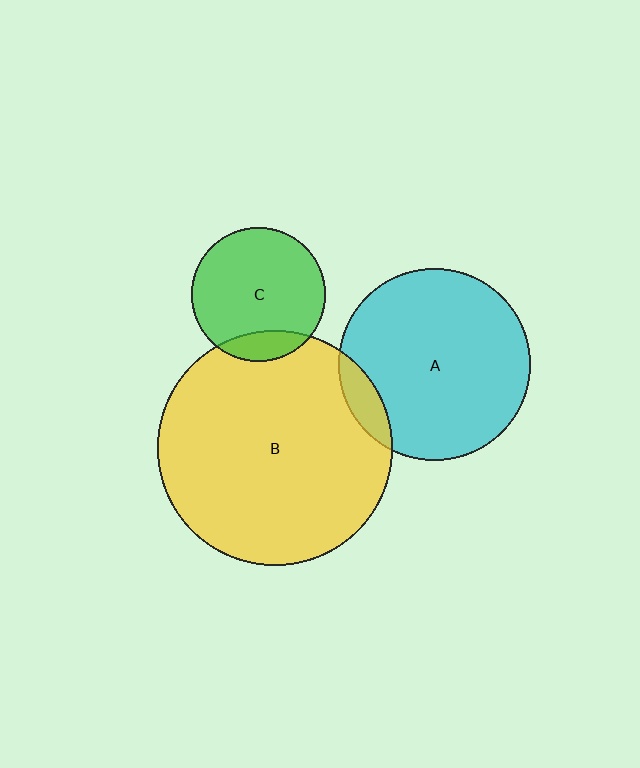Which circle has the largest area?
Circle B (yellow).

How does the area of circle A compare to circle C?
Approximately 2.0 times.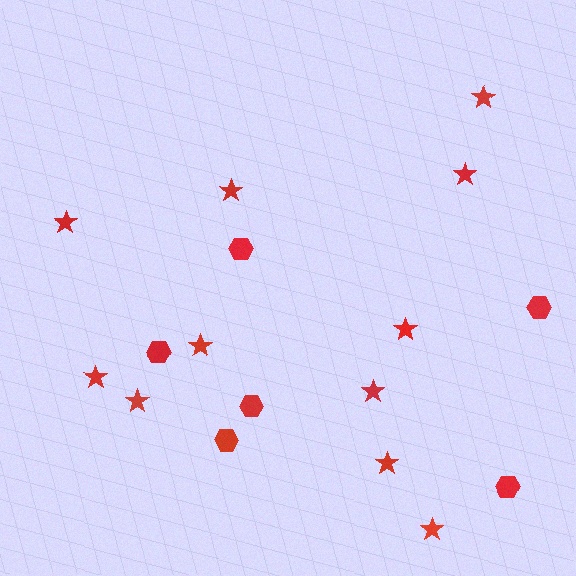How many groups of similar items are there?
There are 2 groups: one group of stars (11) and one group of hexagons (6).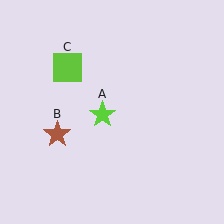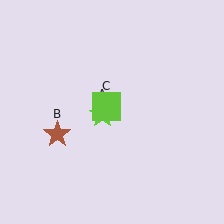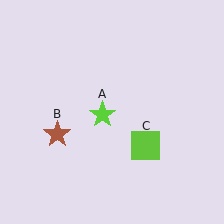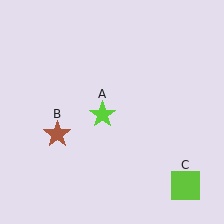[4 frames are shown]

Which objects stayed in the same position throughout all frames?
Lime star (object A) and brown star (object B) remained stationary.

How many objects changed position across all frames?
1 object changed position: lime square (object C).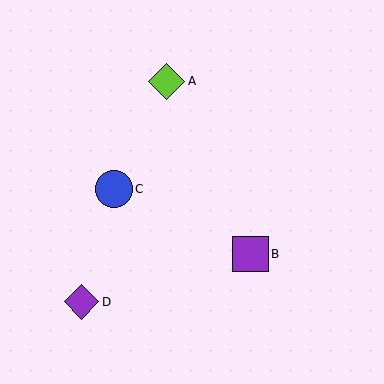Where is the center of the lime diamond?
The center of the lime diamond is at (166, 81).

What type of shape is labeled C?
Shape C is a blue circle.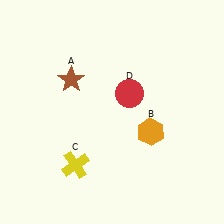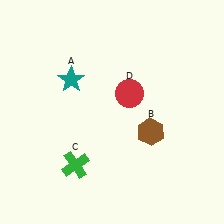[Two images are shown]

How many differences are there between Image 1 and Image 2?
There are 3 differences between the two images.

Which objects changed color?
A changed from brown to teal. B changed from orange to brown. C changed from yellow to green.